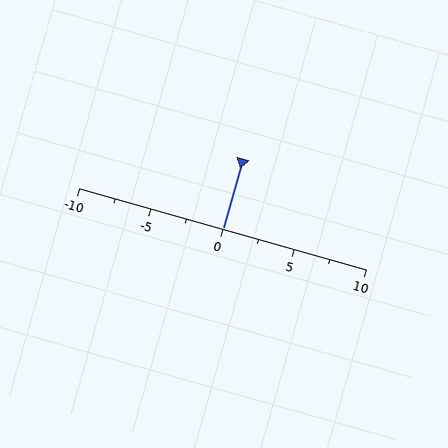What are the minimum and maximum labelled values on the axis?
The axis runs from -10 to 10.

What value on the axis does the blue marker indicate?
The marker indicates approximately 0.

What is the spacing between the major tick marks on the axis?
The major ticks are spaced 5 apart.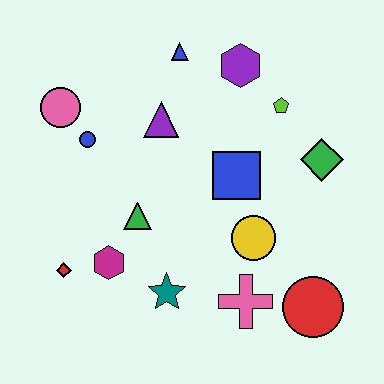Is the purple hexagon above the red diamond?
Yes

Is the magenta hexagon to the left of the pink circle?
No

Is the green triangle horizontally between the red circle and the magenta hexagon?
Yes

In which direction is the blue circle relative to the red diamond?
The blue circle is above the red diamond.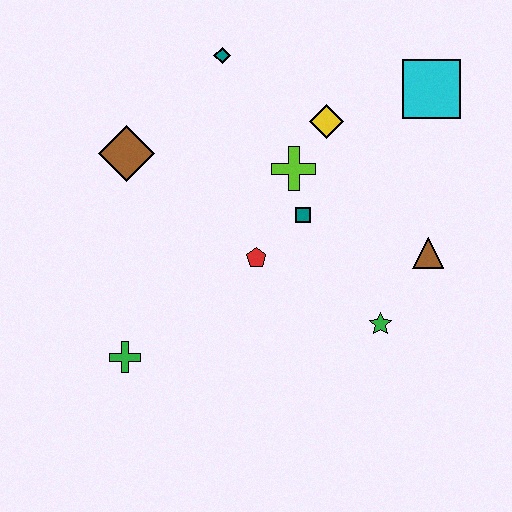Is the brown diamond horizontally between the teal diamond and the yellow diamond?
No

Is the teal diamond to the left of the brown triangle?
Yes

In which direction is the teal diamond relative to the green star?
The teal diamond is above the green star.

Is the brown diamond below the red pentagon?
No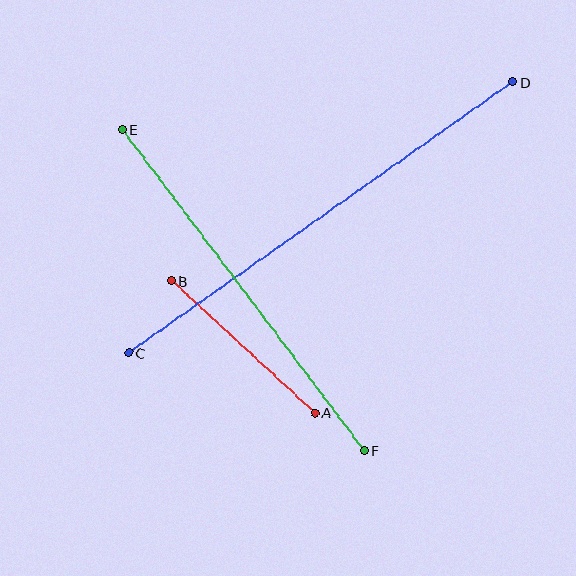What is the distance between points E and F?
The distance is approximately 402 pixels.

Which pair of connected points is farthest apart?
Points C and D are farthest apart.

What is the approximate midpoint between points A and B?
The midpoint is at approximately (243, 347) pixels.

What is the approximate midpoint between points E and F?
The midpoint is at approximately (243, 290) pixels.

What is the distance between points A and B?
The distance is approximately 195 pixels.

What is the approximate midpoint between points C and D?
The midpoint is at approximately (321, 217) pixels.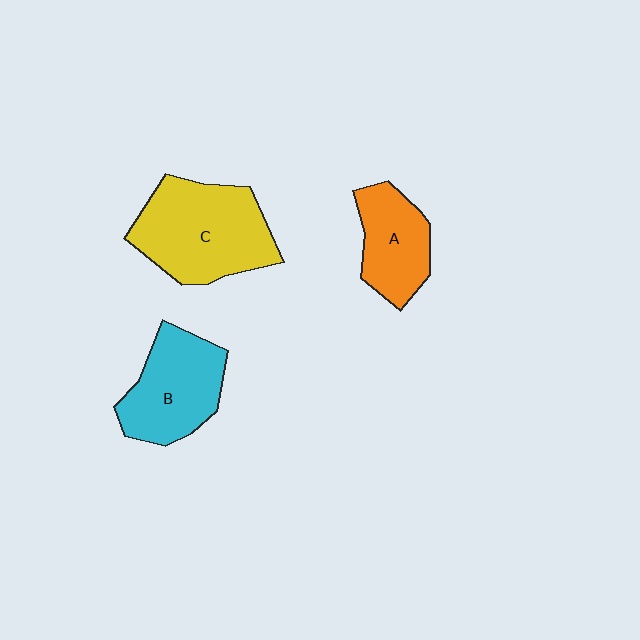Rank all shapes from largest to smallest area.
From largest to smallest: C (yellow), B (cyan), A (orange).